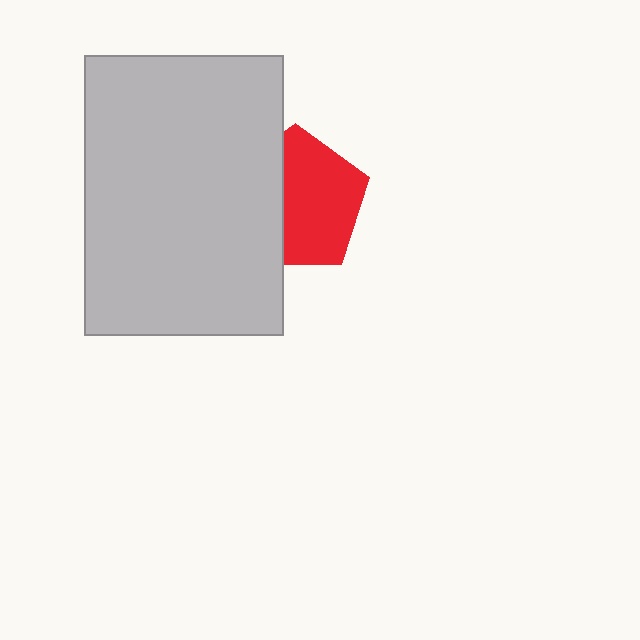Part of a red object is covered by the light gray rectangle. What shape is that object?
It is a pentagon.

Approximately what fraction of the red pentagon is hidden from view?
Roughly 39% of the red pentagon is hidden behind the light gray rectangle.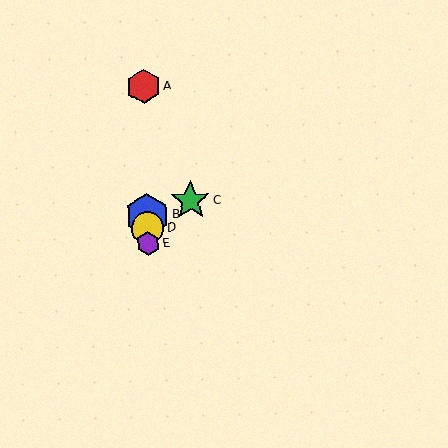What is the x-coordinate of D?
Object D is at x≈147.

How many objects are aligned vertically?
4 objects (A, B, D, E) are aligned vertically.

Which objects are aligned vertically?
Objects A, B, D, E are aligned vertically.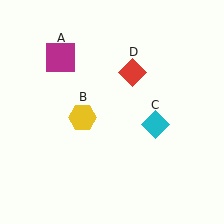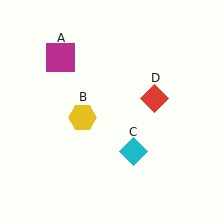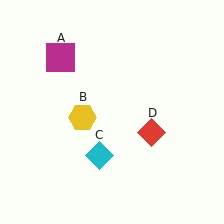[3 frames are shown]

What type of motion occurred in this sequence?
The cyan diamond (object C), red diamond (object D) rotated clockwise around the center of the scene.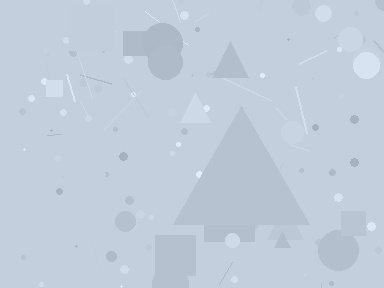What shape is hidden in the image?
A triangle is hidden in the image.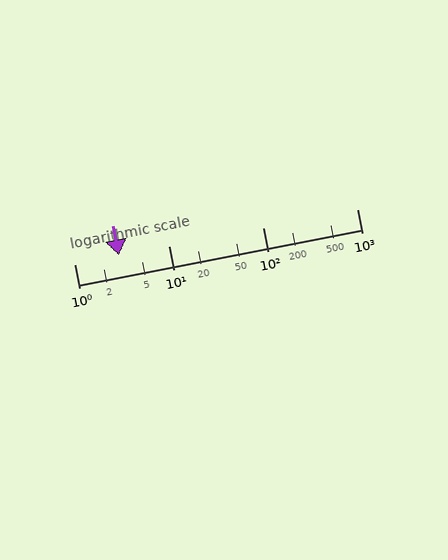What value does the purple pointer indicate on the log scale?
The pointer indicates approximately 3.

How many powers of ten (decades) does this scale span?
The scale spans 3 decades, from 1 to 1000.